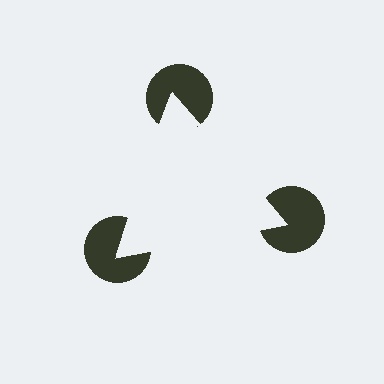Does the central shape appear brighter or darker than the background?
It typically appears slightly brighter than the background, even though no actual brightness change is drawn.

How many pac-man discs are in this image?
There are 3 — one at each vertex of the illusory triangle.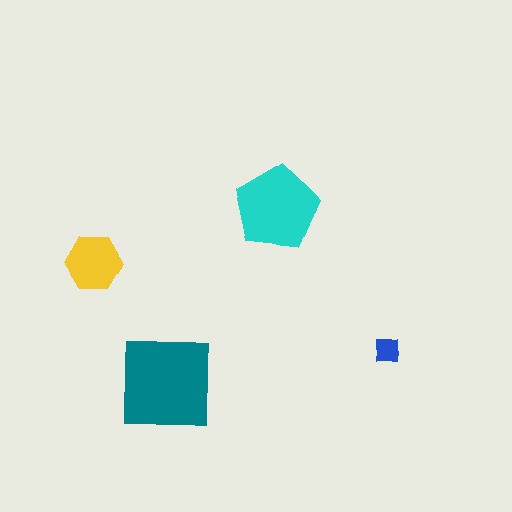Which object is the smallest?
The blue square.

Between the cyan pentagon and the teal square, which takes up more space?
The teal square.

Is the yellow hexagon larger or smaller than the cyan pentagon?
Smaller.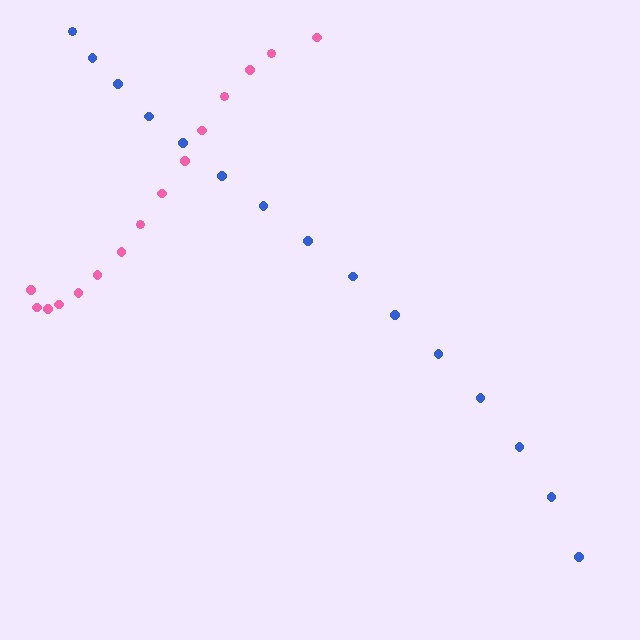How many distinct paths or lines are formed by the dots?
There are 2 distinct paths.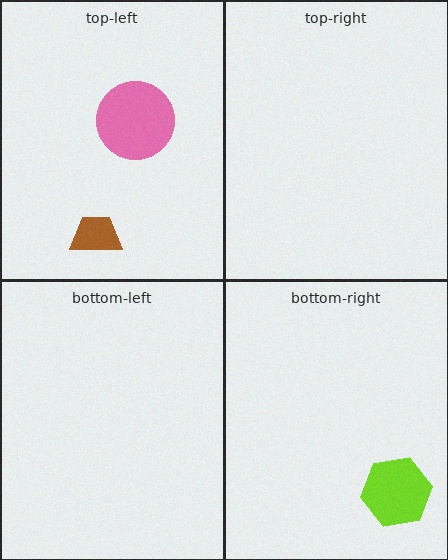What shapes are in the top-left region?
The brown trapezoid, the pink circle.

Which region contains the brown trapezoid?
The top-left region.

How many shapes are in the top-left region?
2.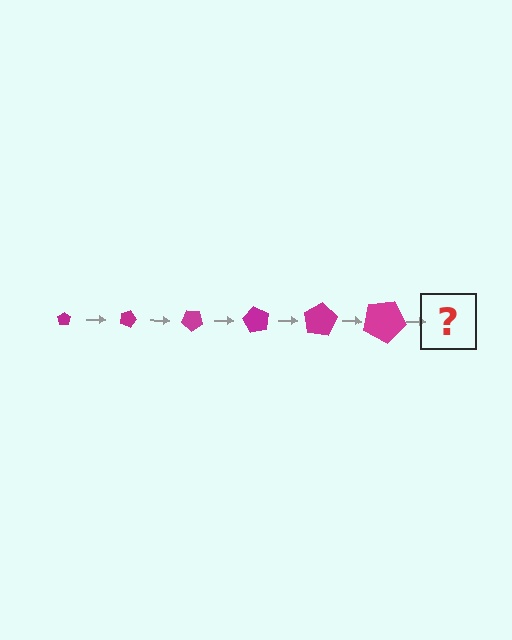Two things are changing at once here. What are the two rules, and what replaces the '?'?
The two rules are that the pentagon grows larger each step and it rotates 20 degrees each step. The '?' should be a pentagon, larger than the previous one and rotated 120 degrees from the start.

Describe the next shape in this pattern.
It should be a pentagon, larger than the previous one and rotated 120 degrees from the start.